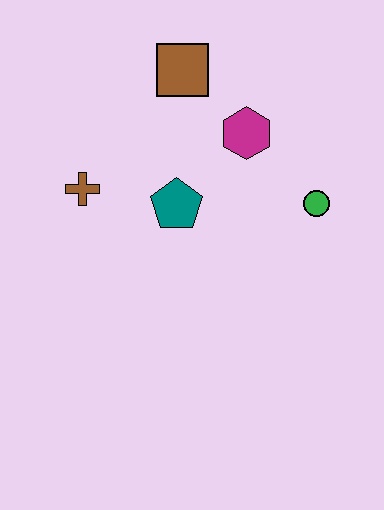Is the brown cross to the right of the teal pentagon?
No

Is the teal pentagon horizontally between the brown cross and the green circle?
Yes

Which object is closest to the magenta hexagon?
The brown square is closest to the magenta hexagon.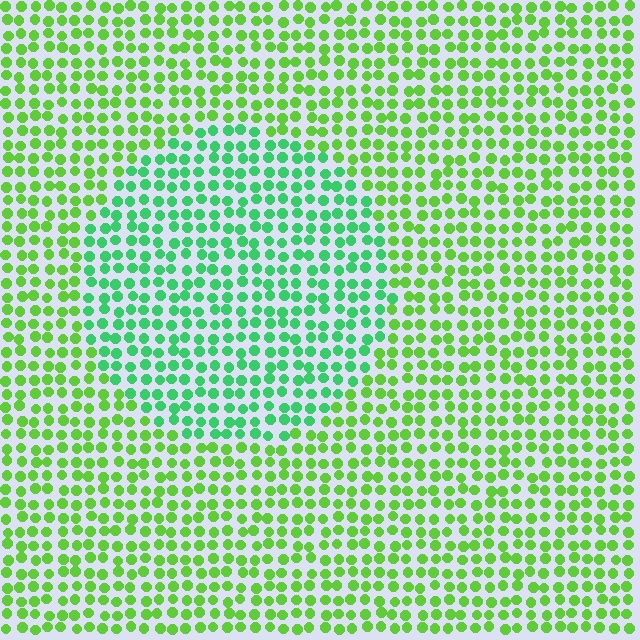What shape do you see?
I see a circle.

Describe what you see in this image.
The image is filled with small lime elements in a uniform arrangement. A circle-shaped region is visible where the elements are tinted to a slightly different hue, forming a subtle color boundary.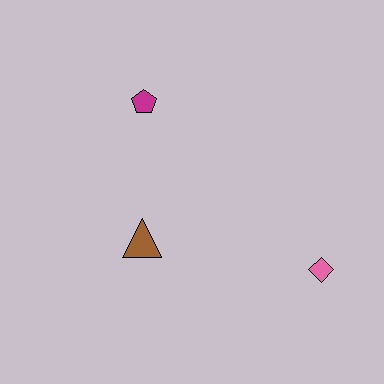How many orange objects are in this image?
There are no orange objects.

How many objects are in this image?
There are 3 objects.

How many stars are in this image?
There are no stars.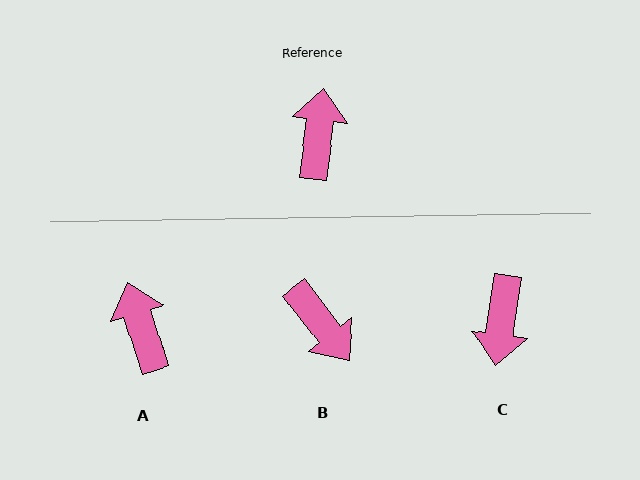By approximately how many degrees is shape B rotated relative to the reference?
Approximately 135 degrees clockwise.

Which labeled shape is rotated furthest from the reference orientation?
C, about 179 degrees away.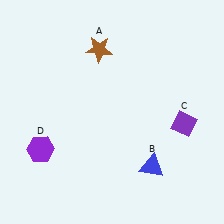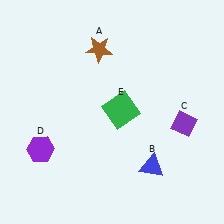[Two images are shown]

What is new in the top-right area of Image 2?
A green square (E) was added in the top-right area of Image 2.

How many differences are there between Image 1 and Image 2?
There is 1 difference between the two images.